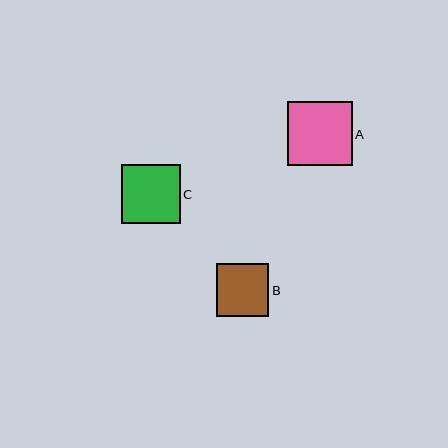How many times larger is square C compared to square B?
Square C is approximately 1.1 times the size of square B.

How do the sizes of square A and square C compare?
Square A and square C are approximately the same size.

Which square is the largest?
Square A is the largest with a size of approximately 64 pixels.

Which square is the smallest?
Square B is the smallest with a size of approximately 53 pixels.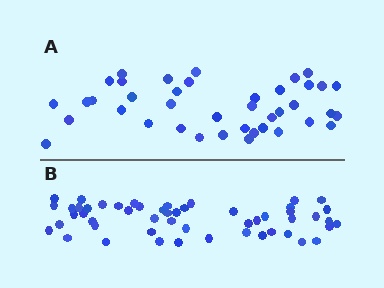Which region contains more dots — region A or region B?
Region B (the bottom region) has more dots.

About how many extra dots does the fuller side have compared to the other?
Region B has roughly 12 or so more dots than region A.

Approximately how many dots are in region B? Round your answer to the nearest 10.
About 50 dots. (The exact count is 52, which rounds to 50.)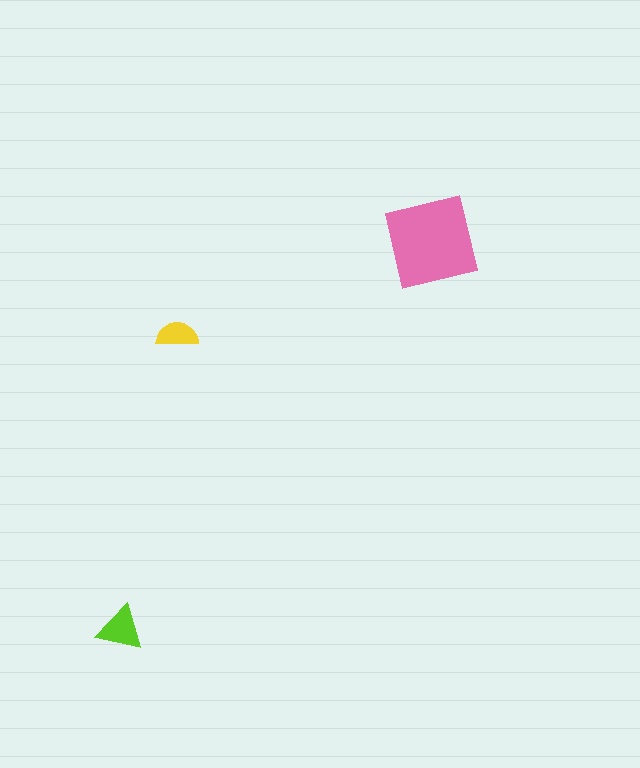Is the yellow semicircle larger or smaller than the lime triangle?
Smaller.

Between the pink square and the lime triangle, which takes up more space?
The pink square.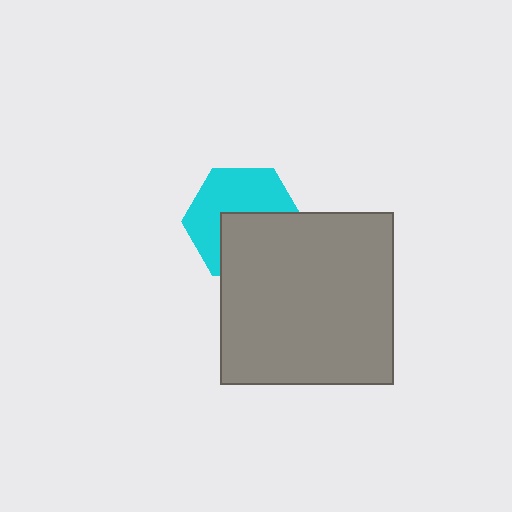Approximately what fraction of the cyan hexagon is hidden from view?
Roughly 46% of the cyan hexagon is hidden behind the gray square.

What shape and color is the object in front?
The object in front is a gray square.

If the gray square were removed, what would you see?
You would see the complete cyan hexagon.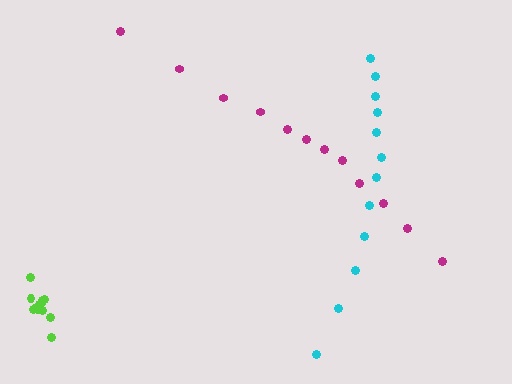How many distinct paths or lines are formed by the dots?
There are 3 distinct paths.